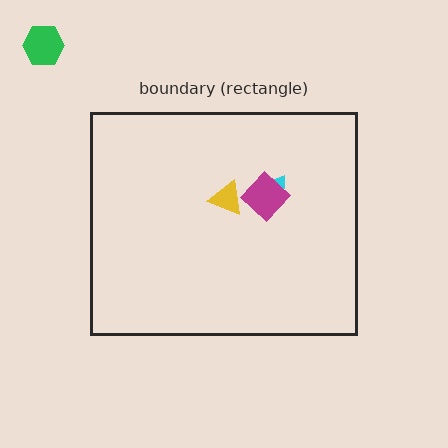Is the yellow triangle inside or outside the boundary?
Inside.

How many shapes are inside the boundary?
3 inside, 1 outside.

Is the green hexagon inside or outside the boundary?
Outside.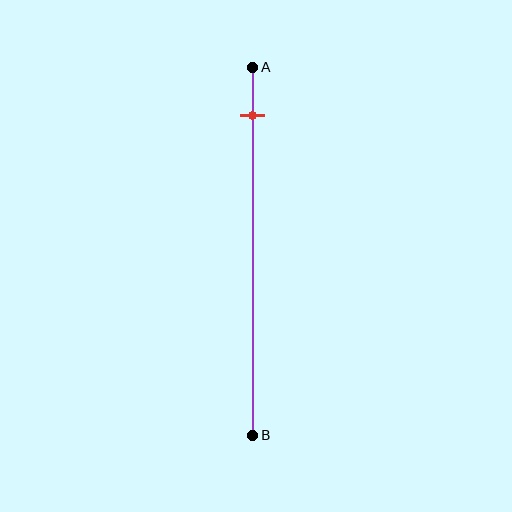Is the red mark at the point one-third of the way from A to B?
No, the mark is at about 15% from A, not at the 33% one-third point.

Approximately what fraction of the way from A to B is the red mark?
The red mark is approximately 15% of the way from A to B.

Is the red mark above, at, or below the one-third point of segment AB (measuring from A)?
The red mark is above the one-third point of segment AB.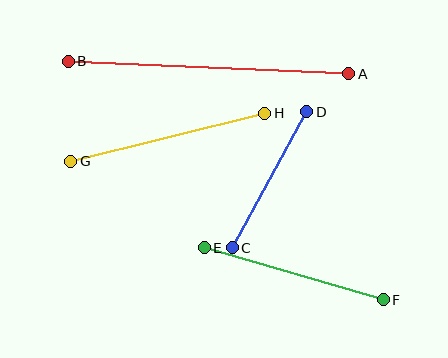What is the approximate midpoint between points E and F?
The midpoint is at approximately (294, 274) pixels.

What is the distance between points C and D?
The distance is approximately 155 pixels.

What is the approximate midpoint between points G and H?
The midpoint is at approximately (168, 137) pixels.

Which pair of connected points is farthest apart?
Points A and B are farthest apart.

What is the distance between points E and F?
The distance is approximately 186 pixels.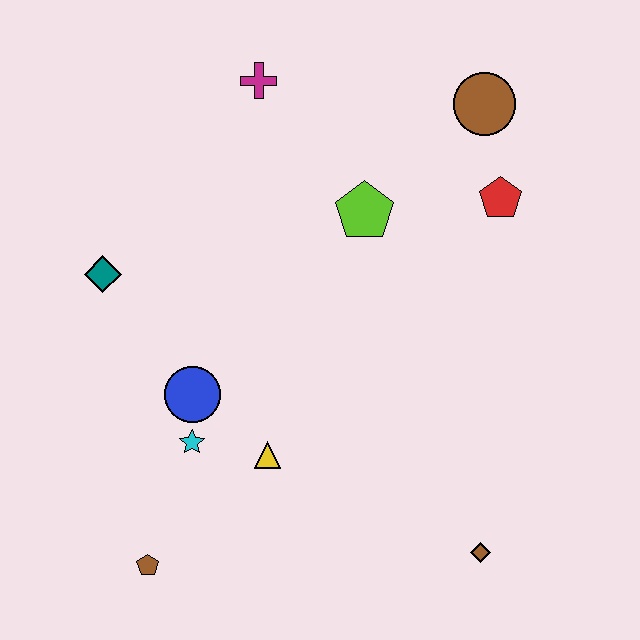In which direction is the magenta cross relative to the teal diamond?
The magenta cross is above the teal diamond.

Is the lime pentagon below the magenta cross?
Yes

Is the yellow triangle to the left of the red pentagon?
Yes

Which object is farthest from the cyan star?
The brown circle is farthest from the cyan star.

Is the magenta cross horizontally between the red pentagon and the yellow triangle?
No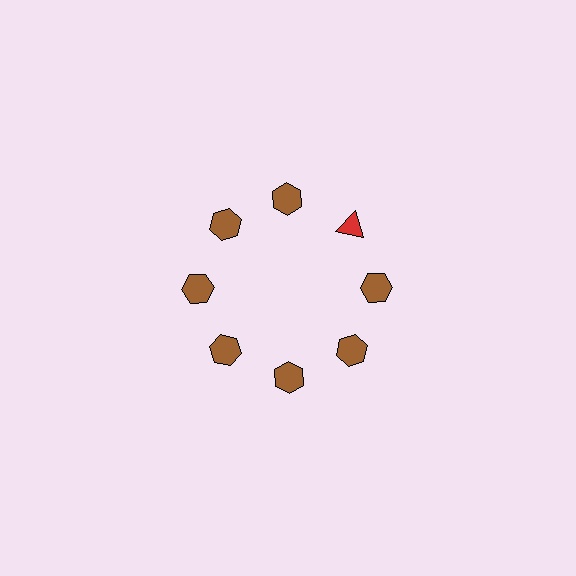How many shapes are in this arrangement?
There are 8 shapes arranged in a ring pattern.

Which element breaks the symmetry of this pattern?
The red triangle at roughly the 2 o'clock position breaks the symmetry. All other shapes are brown hexagons.